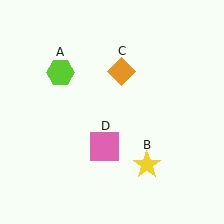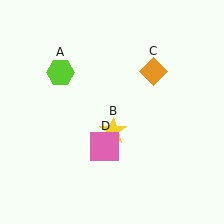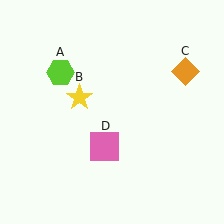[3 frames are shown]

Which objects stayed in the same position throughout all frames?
Lime hexagon (object A) and pink square (object D) remained stationary.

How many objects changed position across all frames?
2 objects changed position: yellow star (object B), orange diamond (object C).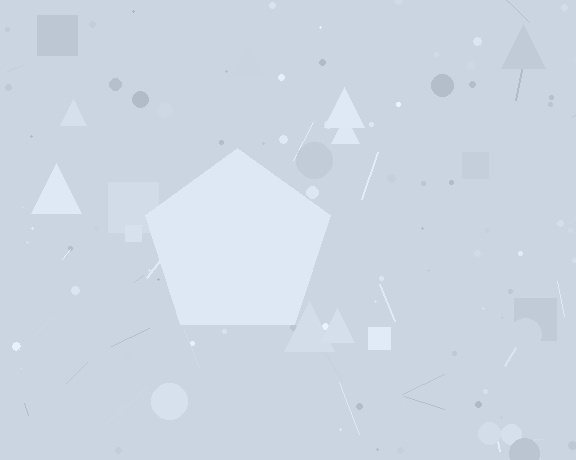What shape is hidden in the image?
A pentagon is hidden in the image.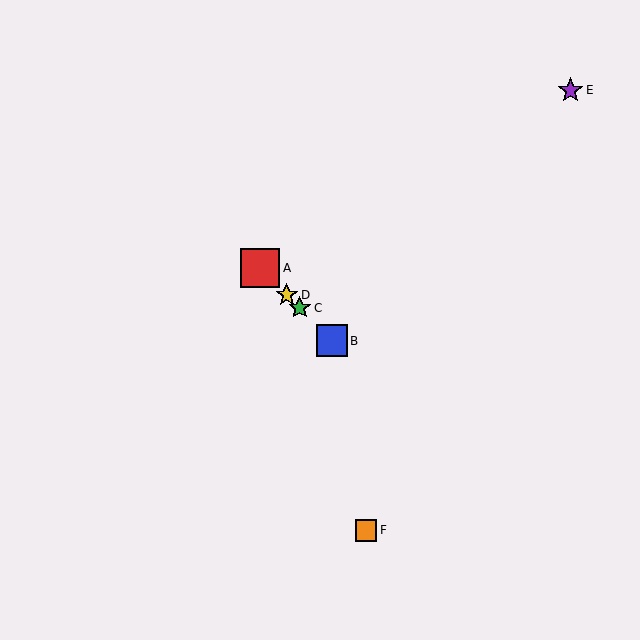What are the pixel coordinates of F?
Object F is at (366, 530).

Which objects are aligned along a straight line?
Objects A, B, C, D are aligned along a straight line.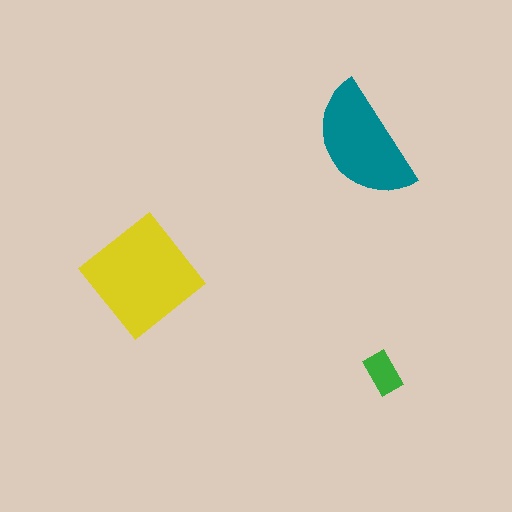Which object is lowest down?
The green rectangle is bottommost.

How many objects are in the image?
There are 3 objects in the image.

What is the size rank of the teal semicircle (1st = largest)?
2nd.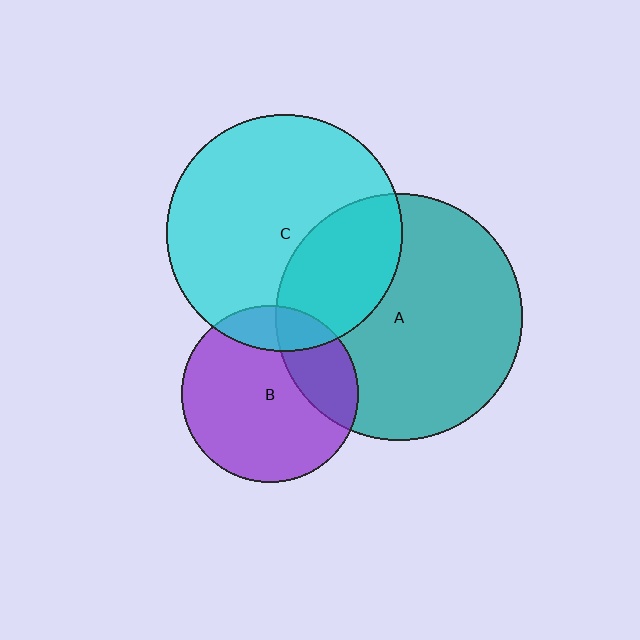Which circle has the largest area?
Circle A (teal).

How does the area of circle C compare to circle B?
Approximately 1.8 times.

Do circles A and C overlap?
Yes.